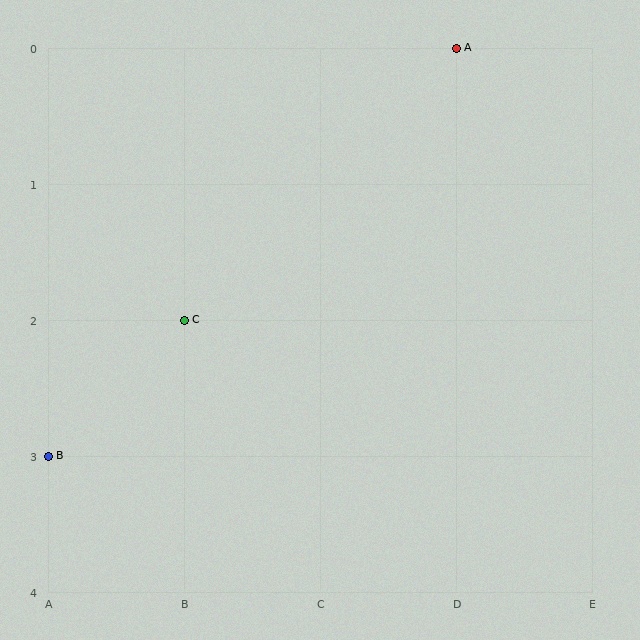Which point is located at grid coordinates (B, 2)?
Point C is at (B, 2).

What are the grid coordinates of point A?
Point A is at grid coordinates (D, 0).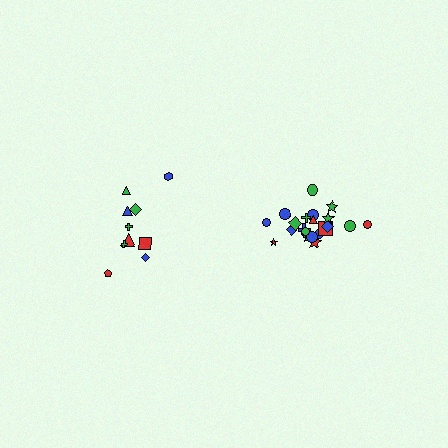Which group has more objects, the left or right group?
The right group.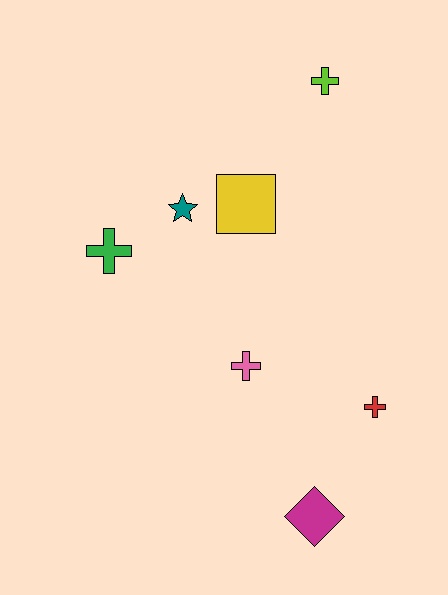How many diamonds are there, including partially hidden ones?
There is 1 diamond.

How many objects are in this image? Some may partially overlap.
There are 7 objects.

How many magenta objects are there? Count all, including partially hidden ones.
There is 1 magenta object.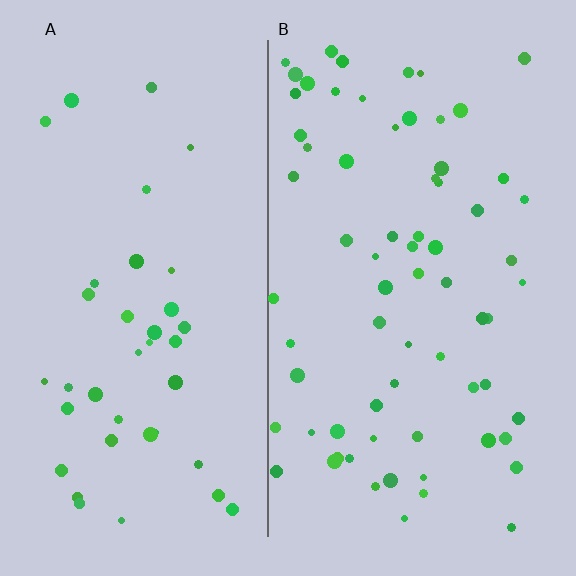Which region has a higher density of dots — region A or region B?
B (the right).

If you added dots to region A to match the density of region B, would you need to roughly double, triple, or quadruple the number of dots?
Approximately double.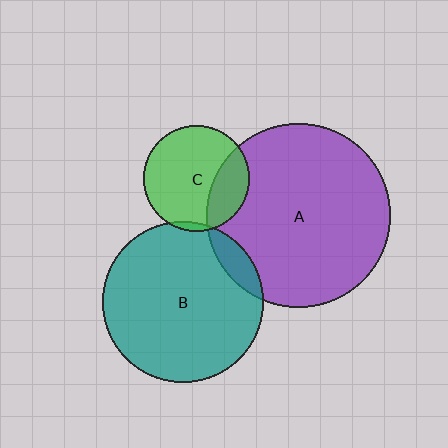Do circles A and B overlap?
Yes.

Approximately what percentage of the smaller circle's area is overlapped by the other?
Approximately 10%.